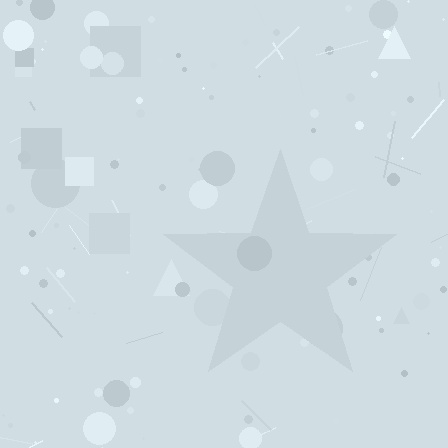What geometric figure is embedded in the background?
A star is embedded in the background.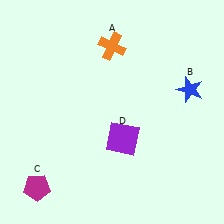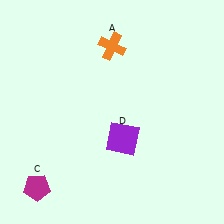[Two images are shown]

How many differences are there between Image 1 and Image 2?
There is 1 difference between the two images.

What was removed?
The blue star (B) was removed in Image 2.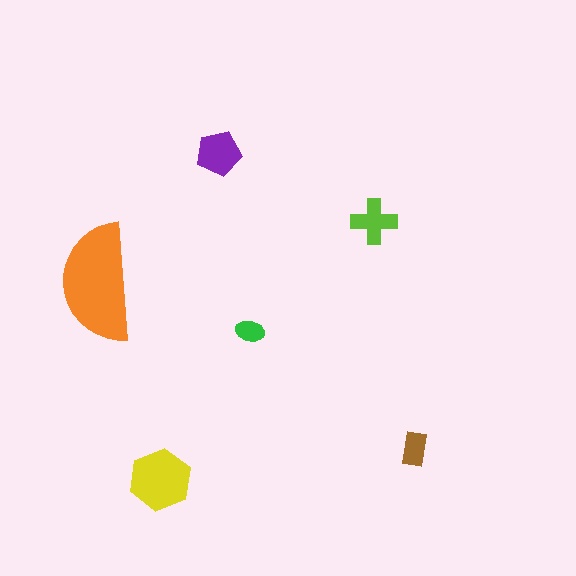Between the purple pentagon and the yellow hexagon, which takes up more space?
The yellow hexagon.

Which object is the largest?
The orange semicircle.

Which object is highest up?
The purple pentagon is topmost.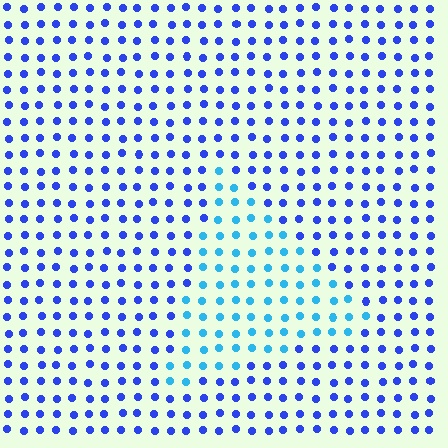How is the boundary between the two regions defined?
The boundary is defined purely by a slight shift in hue (about 37 degrees). Spacing, size, and orientation are identical on both sides.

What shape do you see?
I see a triangle.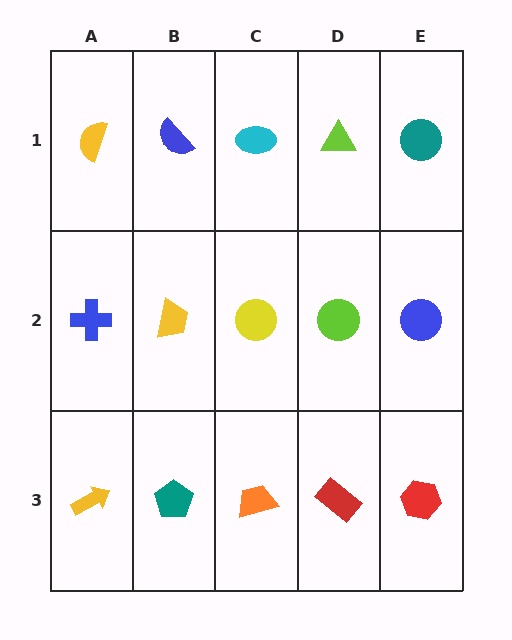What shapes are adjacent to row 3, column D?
A lime circle (row 2, column D), an orange trapezoid (row 3, column C), a red hexagon (row 3, column E).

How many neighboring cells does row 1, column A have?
2.